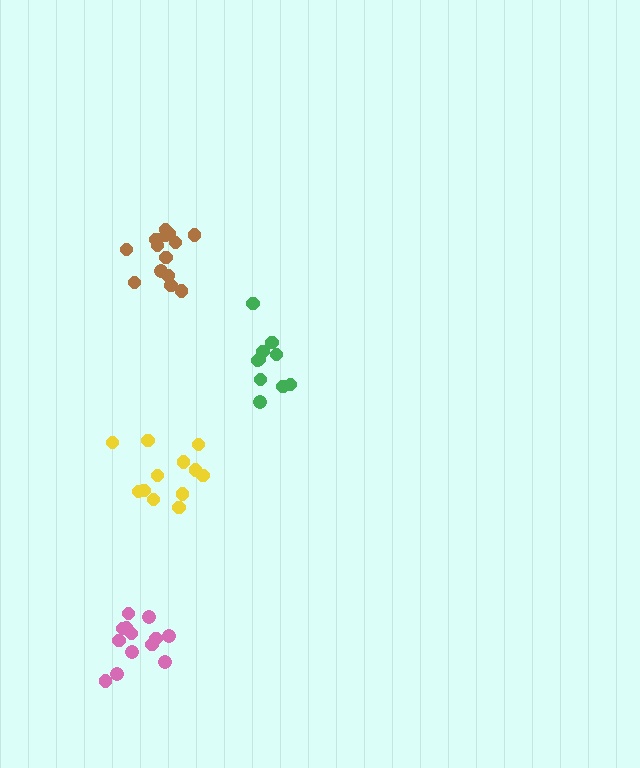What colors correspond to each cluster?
The clusters are colored: brown, green, yellow, pink.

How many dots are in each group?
Group 1: 14 dots, Group 2: 10 dots, Group 3: 12 dots, Group 4: 13 dots (49 total).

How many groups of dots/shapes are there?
There are 4 groups.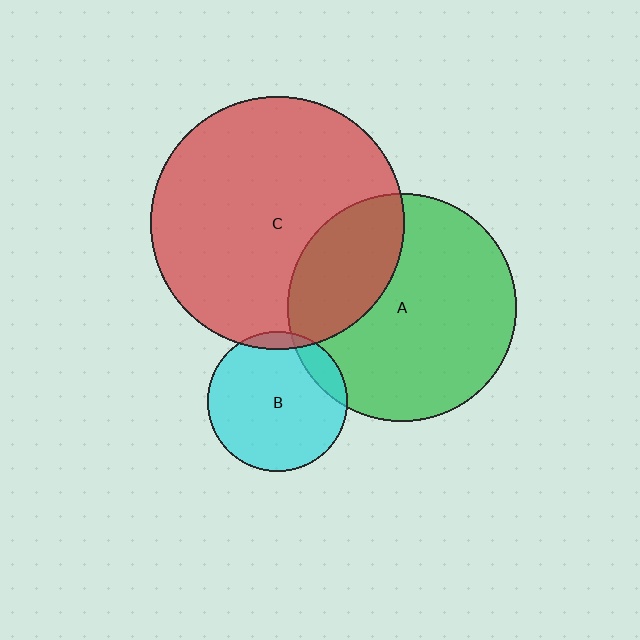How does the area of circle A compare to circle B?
Approximately 2.7 times.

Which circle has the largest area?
Circle C (red).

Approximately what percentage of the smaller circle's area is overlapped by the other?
Approximately 30%.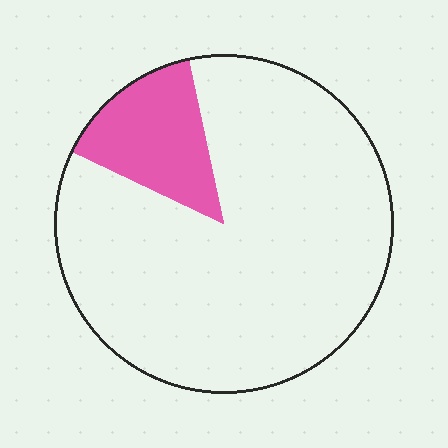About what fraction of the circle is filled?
About one sixth (1/6).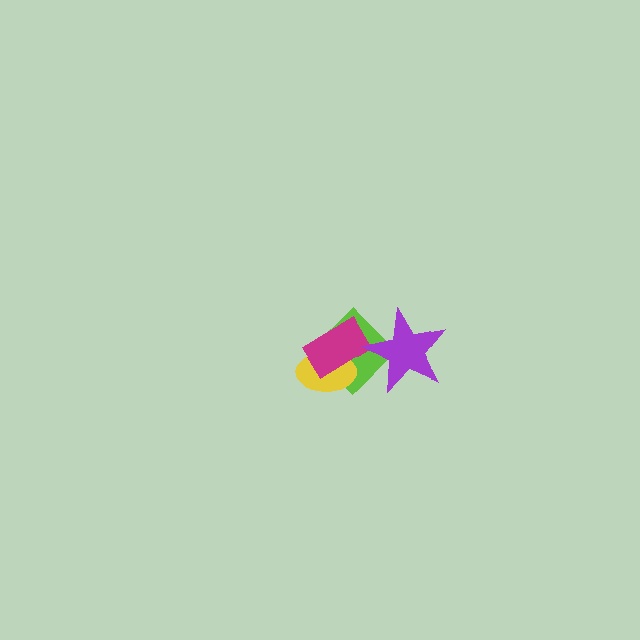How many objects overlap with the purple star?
1 object overlaps with the purple star.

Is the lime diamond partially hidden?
Yes, it is partially covered by another shape.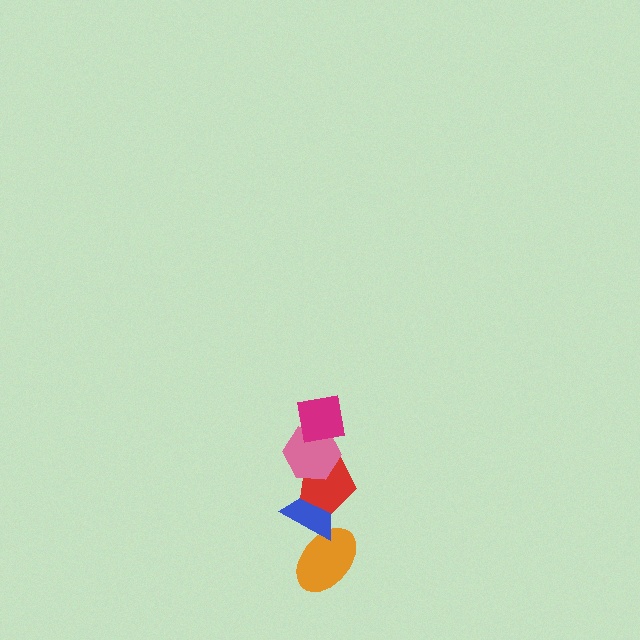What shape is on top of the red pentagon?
The pink hexagon is on top of the red pentagon.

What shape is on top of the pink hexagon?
The magenta square is on top of the pink hexagon.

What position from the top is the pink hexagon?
The pink hexagon is 2nd from the top.